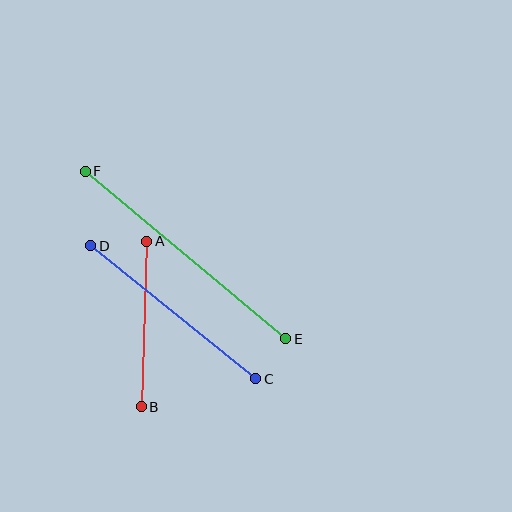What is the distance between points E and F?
The distance is approximately 262 pixels.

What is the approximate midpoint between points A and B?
The midpoint is at approximately (144, 324) pixels.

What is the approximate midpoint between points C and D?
The midpoint is at approximately (173, 312) pixels.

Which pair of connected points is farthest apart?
Points E and F are farthest apart.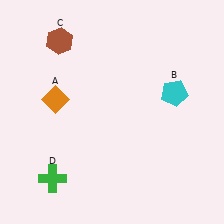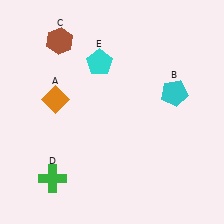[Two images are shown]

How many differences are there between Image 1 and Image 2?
There is 1 difference between the two images.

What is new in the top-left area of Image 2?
A cyan pentagon (E) was added in the top-left area of Image 2.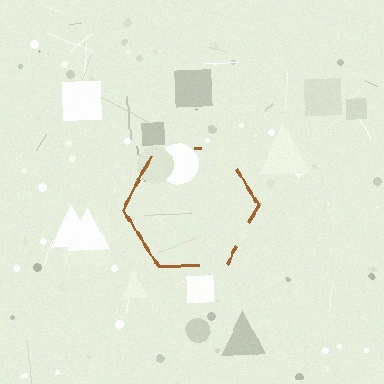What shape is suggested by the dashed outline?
The dashed outline suggests a hexagon.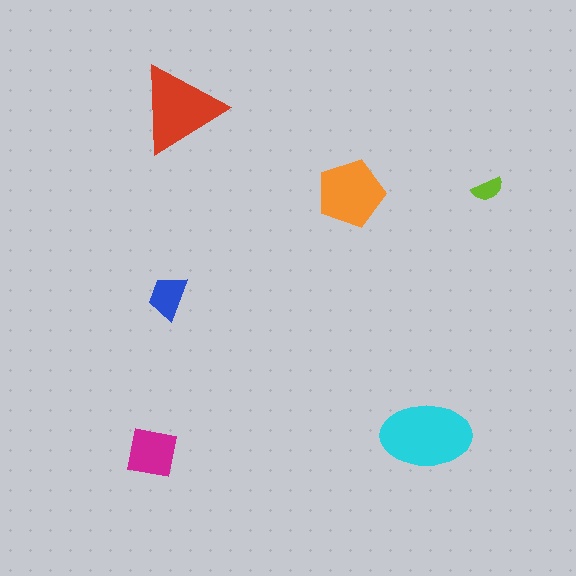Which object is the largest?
The cyan ellipse.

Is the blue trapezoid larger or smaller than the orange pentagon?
Smaller.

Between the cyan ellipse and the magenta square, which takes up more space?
The cyan ellipse.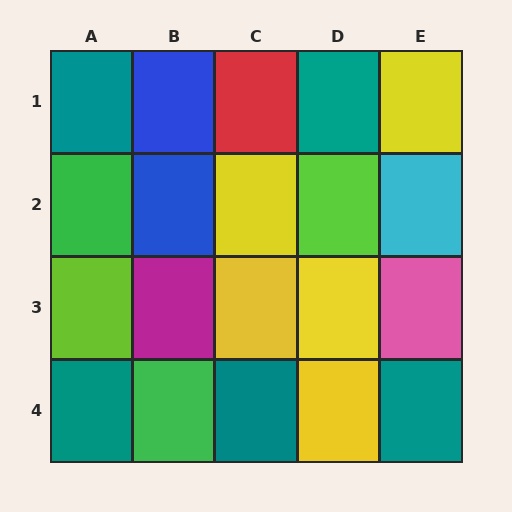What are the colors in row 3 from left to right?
Lime, magenta, yellow, yellow, pink.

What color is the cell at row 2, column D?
Lime.